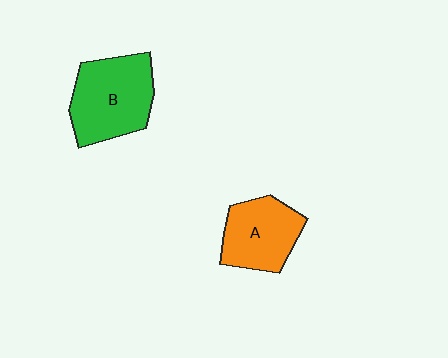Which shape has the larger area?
Shape B (green).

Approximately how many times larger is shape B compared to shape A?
Approximately 1.3 times.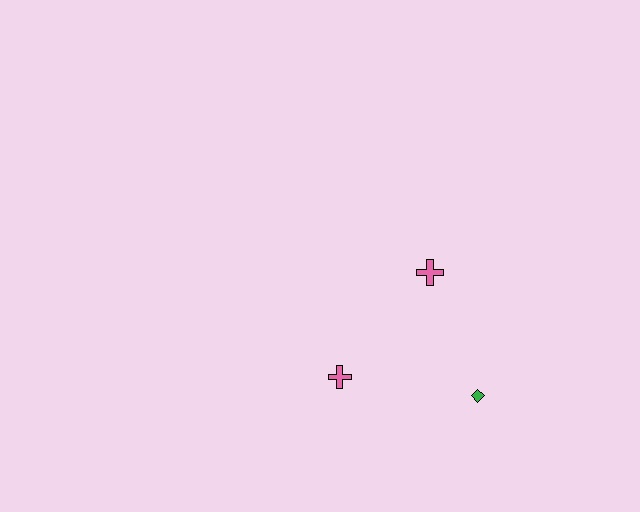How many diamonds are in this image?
There is 1 diamond.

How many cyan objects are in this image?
There are no cyan objects.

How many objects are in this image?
There are 3 objects.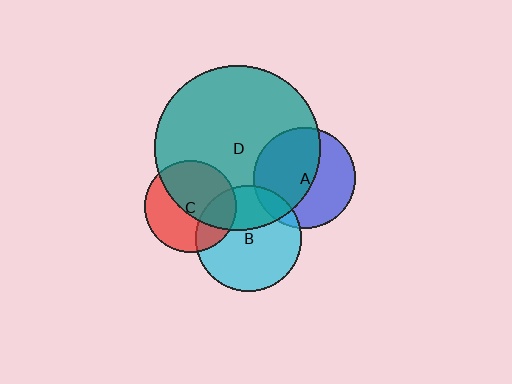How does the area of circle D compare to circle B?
Approximately 2.4 times.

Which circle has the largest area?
Circle D (teal).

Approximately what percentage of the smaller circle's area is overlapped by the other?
Approximately 35%.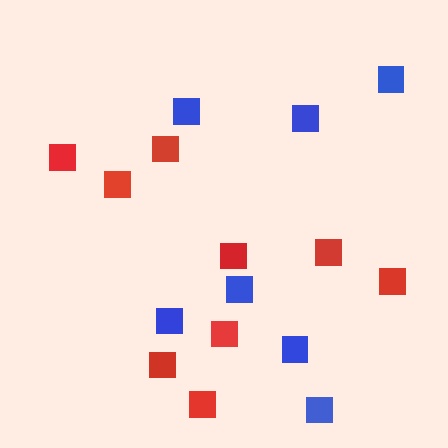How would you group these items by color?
There are 2 groups: one group of blue squares (7) and one group of red squares (9).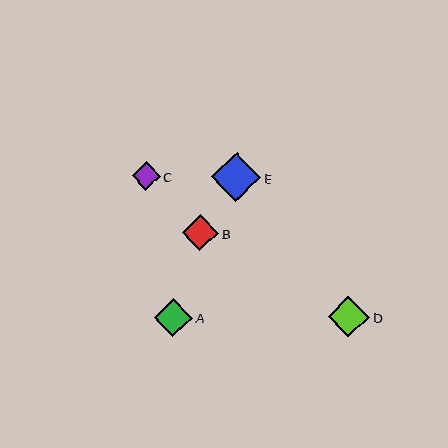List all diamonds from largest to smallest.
From largest to smallest: E, D, A, B, C.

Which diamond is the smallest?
Diamond C is the smallest with a size of approximately 28 pixels.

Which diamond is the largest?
Diamond E is the largest with a size of approximately 49 pixels.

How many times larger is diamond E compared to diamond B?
Diamond E is approximately 1.4 times the size of diamond B.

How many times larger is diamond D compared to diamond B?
Diamond D is approximately 1.2 times the size of diamond B.